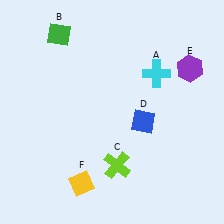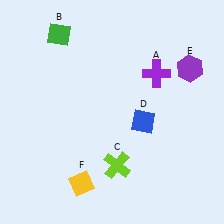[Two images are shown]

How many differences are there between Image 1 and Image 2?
There is 1 difference between the two images.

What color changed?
The cross (A) changed from cyan in Image 1 to purple in Image 2.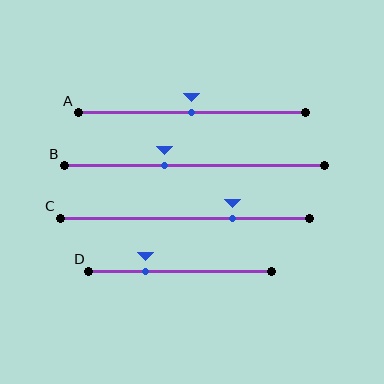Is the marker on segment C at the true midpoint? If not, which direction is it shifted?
No, the marker on segment C is shifted to the right by about 19% of the segment length.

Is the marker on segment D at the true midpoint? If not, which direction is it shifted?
No, the marker on segment D is shifted to the left by about 19% of the segment length.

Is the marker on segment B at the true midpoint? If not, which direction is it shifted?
No, the marker on segment B is shifted to the left by about 11% of the segment length.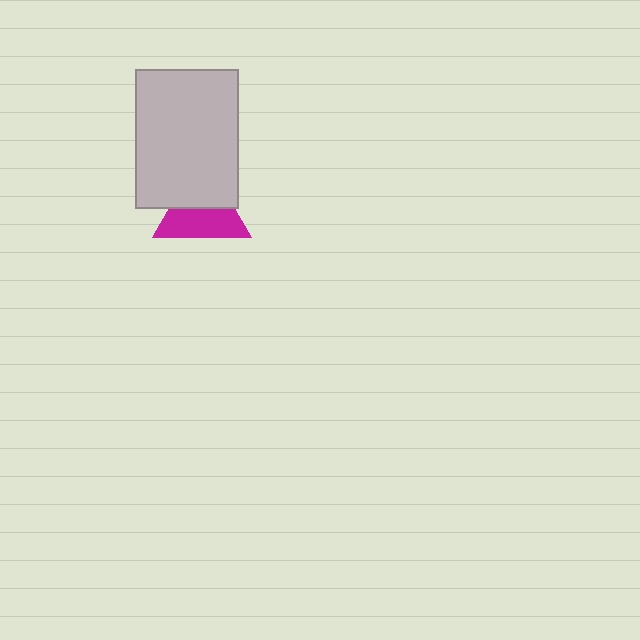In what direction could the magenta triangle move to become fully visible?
The magenta triangle could move down. That would shift it out from behind the light gray rectangle entirely.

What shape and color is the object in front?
The object in front is a light gray rectangle.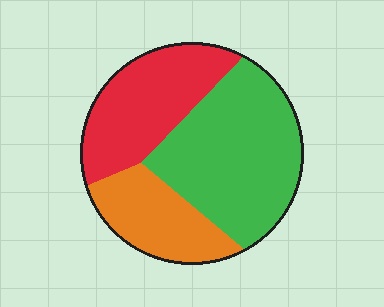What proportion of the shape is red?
Red takes up between a quarter and a half of the shape.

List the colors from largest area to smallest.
From largest to smallest: green, red, orange.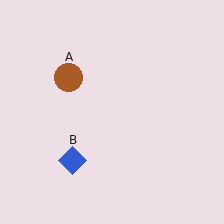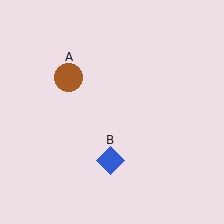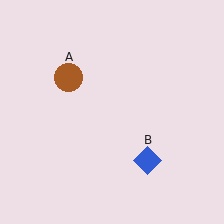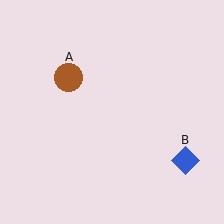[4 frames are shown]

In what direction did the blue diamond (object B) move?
The blue diamond (object B) moved right.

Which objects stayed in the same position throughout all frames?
Brown circle (object A) remained stationary.